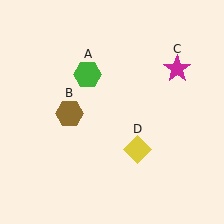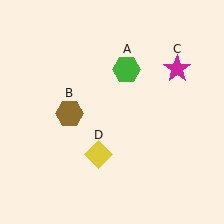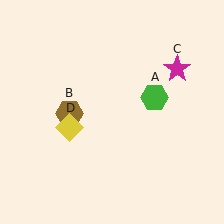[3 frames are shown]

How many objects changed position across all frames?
2 objects changed position: green hexagon (object A), yellow diamond (object D).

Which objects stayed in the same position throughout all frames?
Brown hexagon (object B) and magenta star (object C) remained stationary.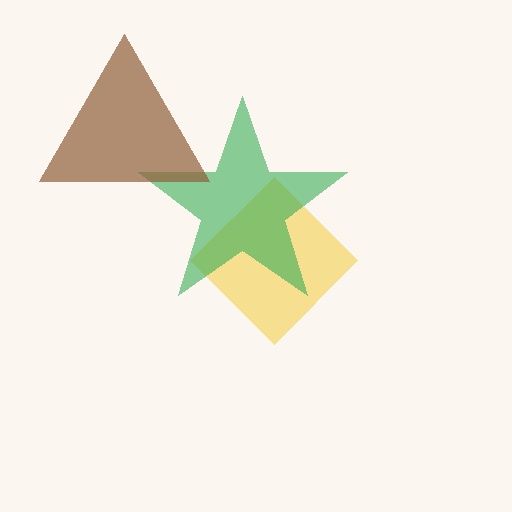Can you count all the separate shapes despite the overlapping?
Yes, there are 3 separate shapes.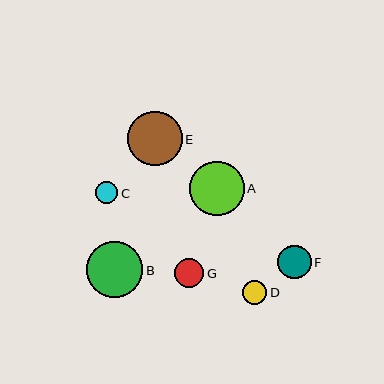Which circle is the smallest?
Circle C is the smallest with a size of approximately 22 pixels.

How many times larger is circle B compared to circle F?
Circle B is approximately 1.6 times the size of circle F.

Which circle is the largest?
Circle B is the largest with a size of approximately 56 pixels.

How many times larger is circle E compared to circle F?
Circle E is approximately 1.6 times the size of circle F.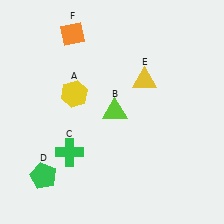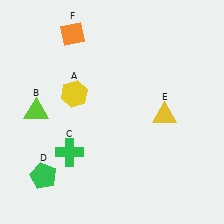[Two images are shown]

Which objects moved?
The objects that moved are: the lime triangle (B), the yellow triangle (E).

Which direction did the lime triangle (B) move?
The lime triangle (B) moved left.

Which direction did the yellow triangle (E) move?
The yellow triangle (E) moved down.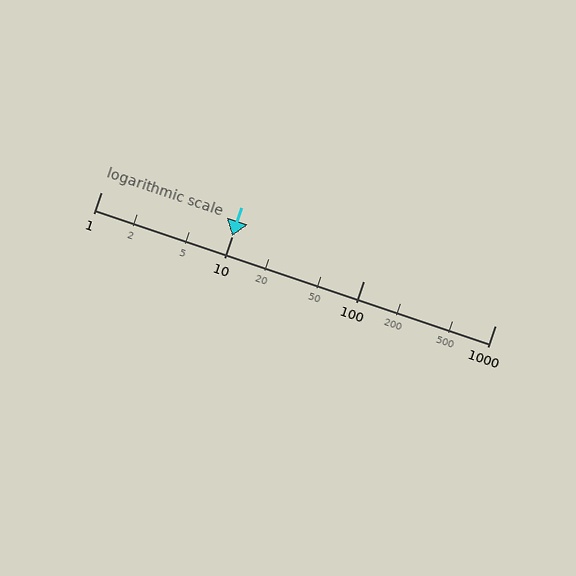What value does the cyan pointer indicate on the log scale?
The pointer indicates approximately 10.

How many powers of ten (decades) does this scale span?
The scale spans 3 decades, from 1 to 1000.